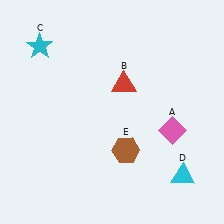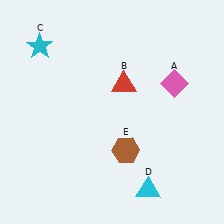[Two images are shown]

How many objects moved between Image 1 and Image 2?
2 objects moved between the two images.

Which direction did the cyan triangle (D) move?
The cyan triangle (D) moved left.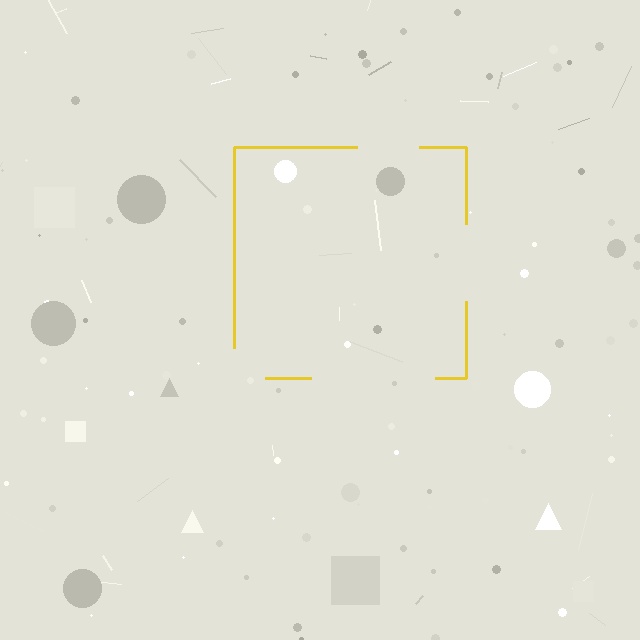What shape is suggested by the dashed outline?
The dashed outline suggests a square.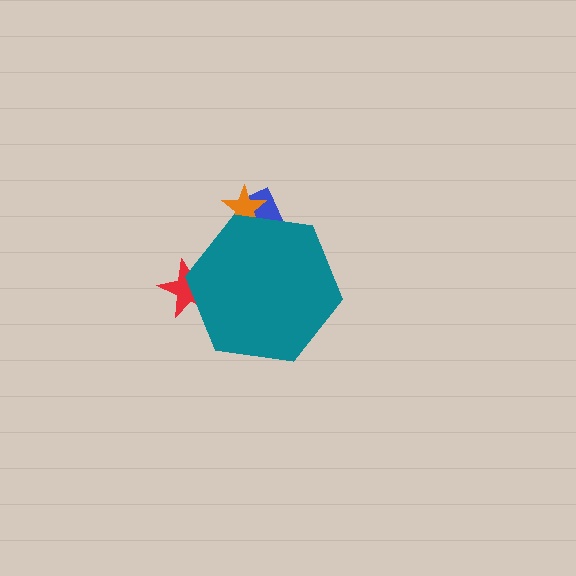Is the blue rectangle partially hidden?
Yes, the blue rectangle is partially hidden behind the teal hexagon.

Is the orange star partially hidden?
Yes, the orange star is partially hidden behind the teal hexagon.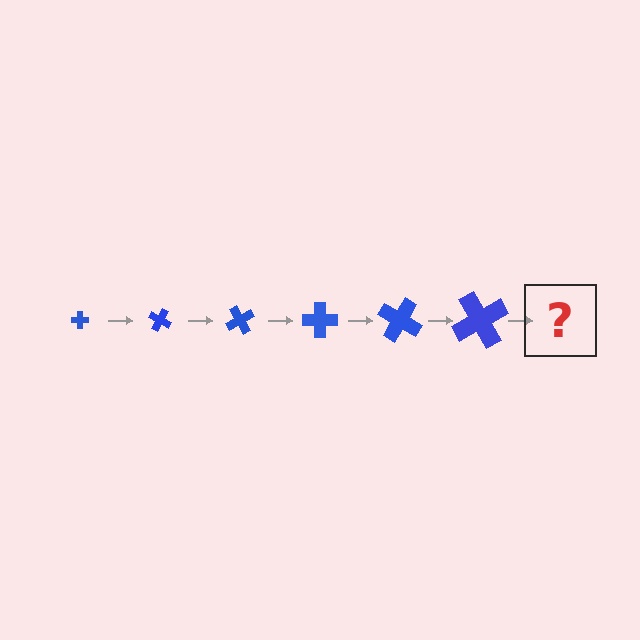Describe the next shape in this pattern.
It should be a cross, larger than the previous one and rotated 180 degrees from the start.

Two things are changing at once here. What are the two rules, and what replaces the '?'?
The two rules are that the cross grows larger each step and it rotates 30 degrees each step. The '?' should be a cross, larger than the previous one and rotated 180 degrees from the start.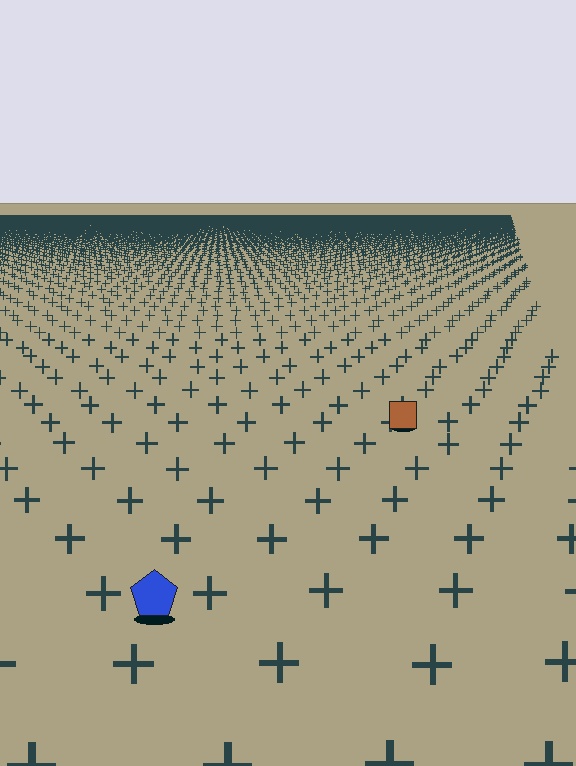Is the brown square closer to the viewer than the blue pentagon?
No. The blue pentagon is closer — you can tell from the texture gradient: the ground texture is coarser near it.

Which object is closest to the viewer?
The blue pentagon is closest. The texture marks near it are larger and more spread out.